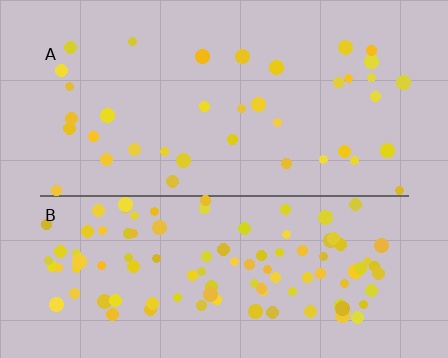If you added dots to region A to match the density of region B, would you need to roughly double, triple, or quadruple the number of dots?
Approximately triple.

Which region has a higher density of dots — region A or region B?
B (the bottom).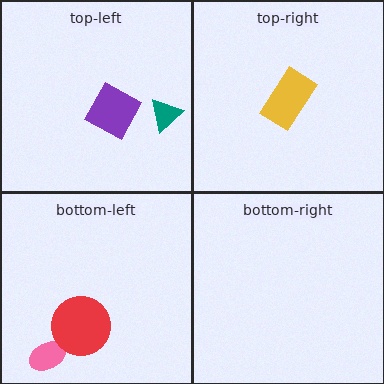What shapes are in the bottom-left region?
The pink ellipse, the red circle.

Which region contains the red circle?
The bottom-left region.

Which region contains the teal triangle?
The top-left region.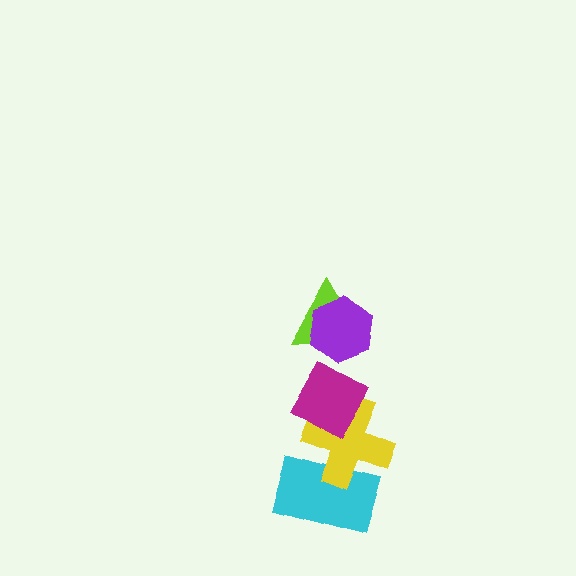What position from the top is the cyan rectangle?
The cyan rectangle is 5th from the top.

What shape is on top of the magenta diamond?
The lime triangle is on top of the magenta diamond.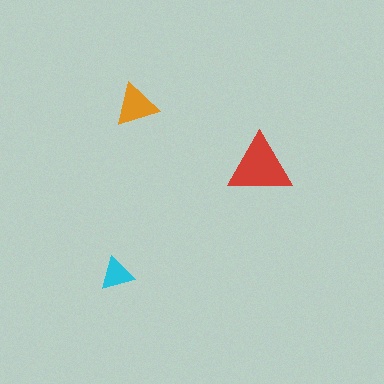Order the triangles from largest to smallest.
the red one, the orange one, the cyan one.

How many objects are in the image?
There are 3 objects in the image.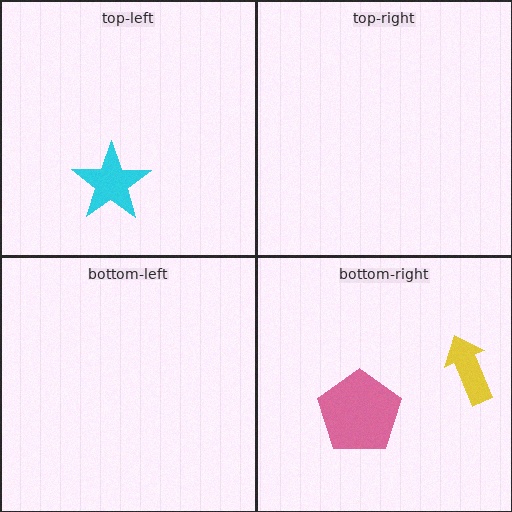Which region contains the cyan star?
The top-left region.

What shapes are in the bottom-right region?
The yellow arrow, the pink pentagon.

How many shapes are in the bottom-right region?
2.